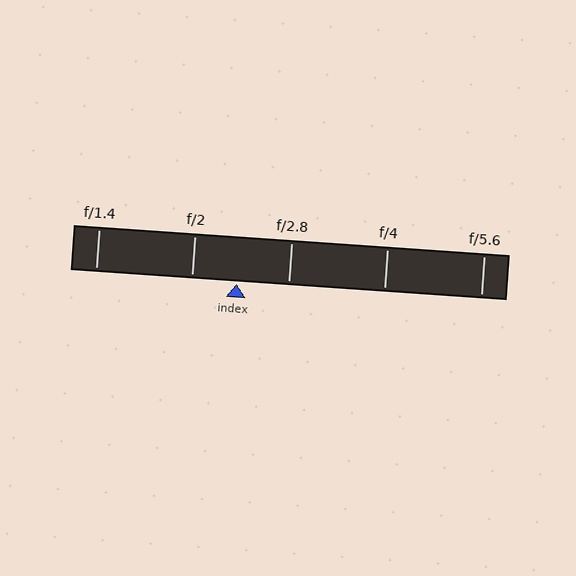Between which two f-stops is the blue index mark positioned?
The index mark is between f/2 and f/2.8.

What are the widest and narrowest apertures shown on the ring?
The widest aperture shown is f/1.4 and the narrowest is f/5.6.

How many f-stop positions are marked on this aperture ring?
There are 5 f-stop positions marked.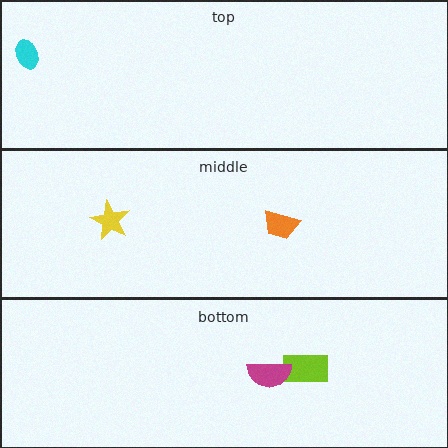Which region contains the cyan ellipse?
The top region.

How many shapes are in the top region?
1.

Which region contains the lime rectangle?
The bottom region.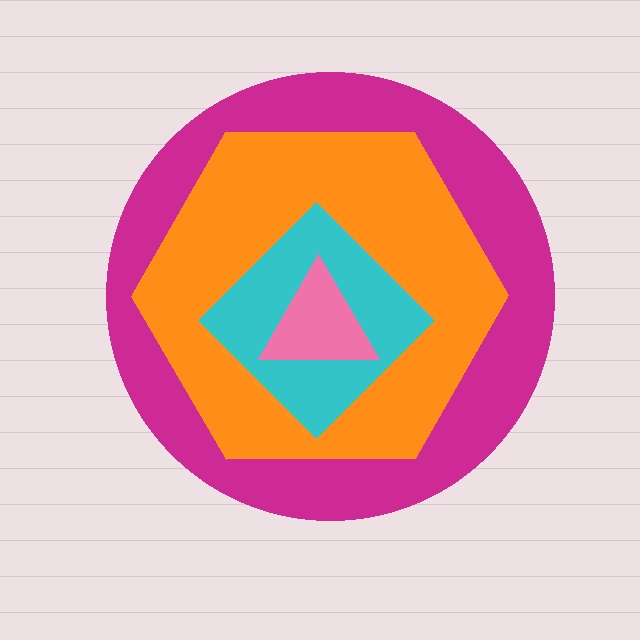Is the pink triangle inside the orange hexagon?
Yes.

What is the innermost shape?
The pink triangle.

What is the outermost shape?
The magenta circle.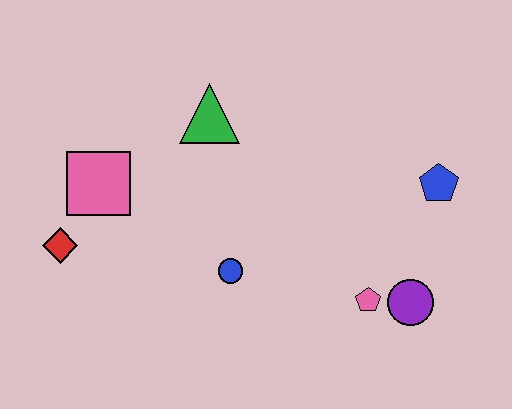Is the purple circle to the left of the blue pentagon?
Yes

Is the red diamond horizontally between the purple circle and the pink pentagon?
No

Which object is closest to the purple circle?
The pink pentagon is closest to the purple circle.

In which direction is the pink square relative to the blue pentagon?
The pink square is to the left of the blue pentagon.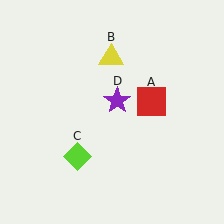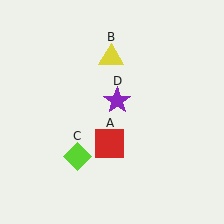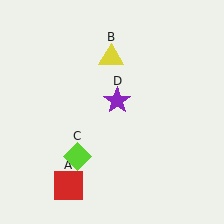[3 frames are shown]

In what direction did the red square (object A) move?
The red square (object A) moved down and to the left.